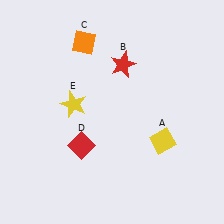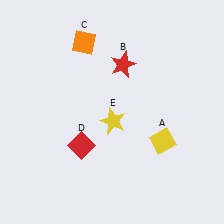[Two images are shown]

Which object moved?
The yellow star (E) moved right.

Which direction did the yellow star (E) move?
The yellow star (E) moved right.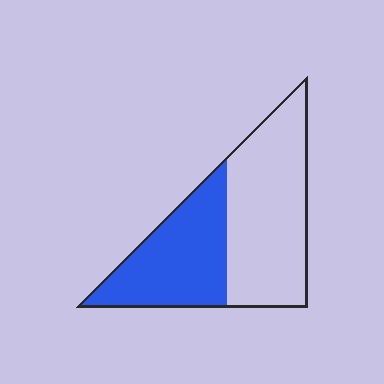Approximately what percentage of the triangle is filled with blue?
Approximately 40%.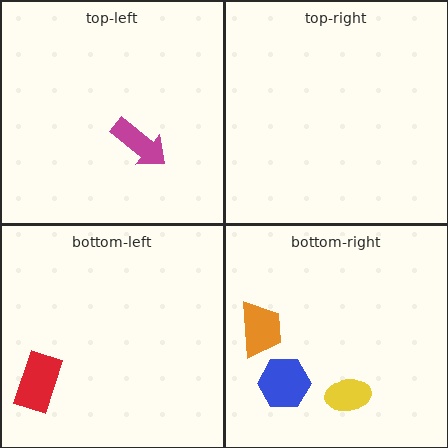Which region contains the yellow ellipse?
The bottom-right region.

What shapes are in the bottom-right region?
The yellow ellipse, the blue hexagon, the orange trapezoid.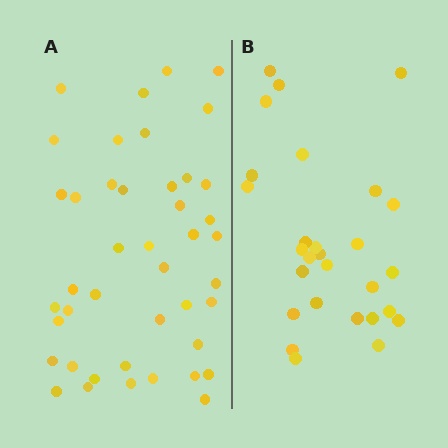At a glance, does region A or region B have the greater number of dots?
Region A (the left region) has more dots.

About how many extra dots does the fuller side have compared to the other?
Region A has approximately 15 more dots than region B.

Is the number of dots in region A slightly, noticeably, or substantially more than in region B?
Region A has substantially more. The ratio is roughly 1.5 to 1.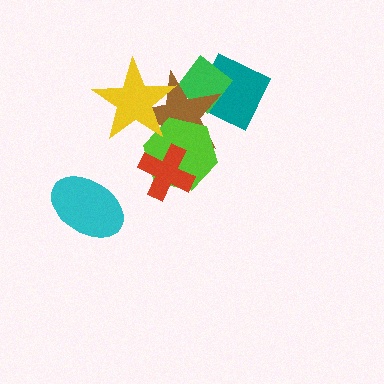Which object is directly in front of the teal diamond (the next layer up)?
The green diamond is directly in front of the teal diamond.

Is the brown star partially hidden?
Yes, it is partially covered by another shape.